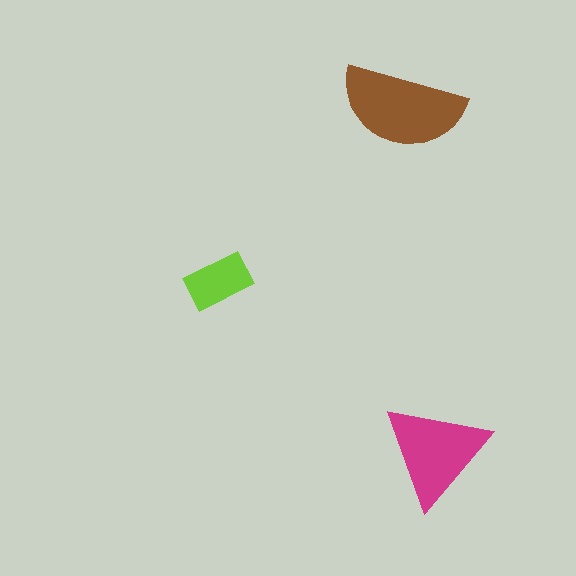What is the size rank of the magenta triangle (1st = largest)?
2nd.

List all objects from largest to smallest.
The brown semicircle, the magenta triangle, the lime rectangle.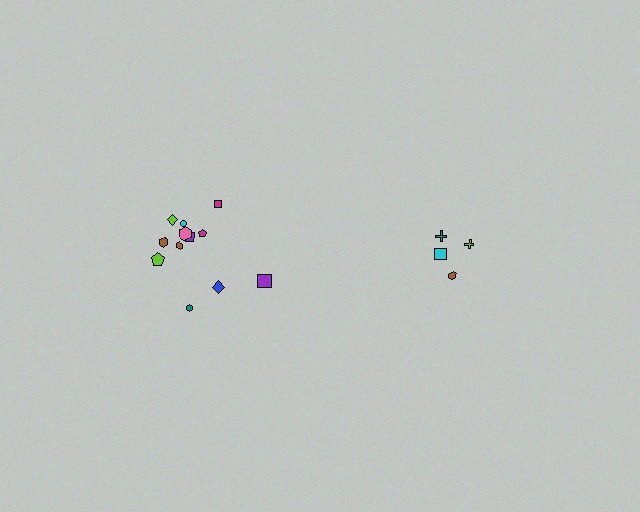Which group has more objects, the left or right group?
The left group.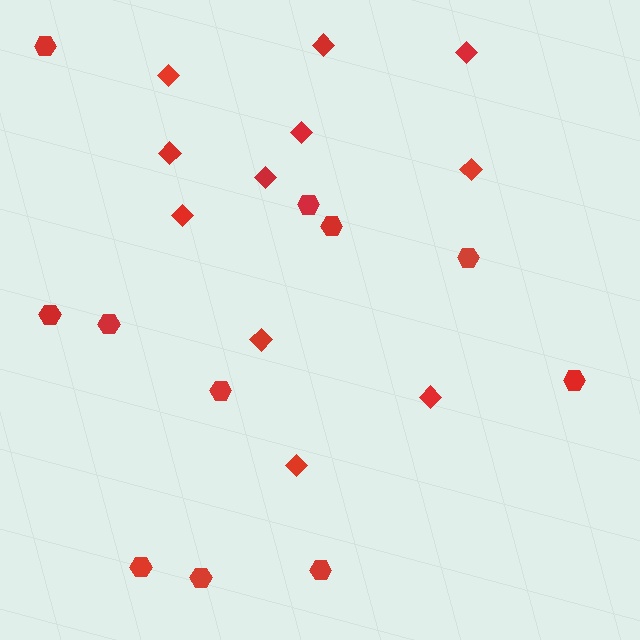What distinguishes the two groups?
There are 2 groups: one group of diamonds (11) and one group of hexagons (11).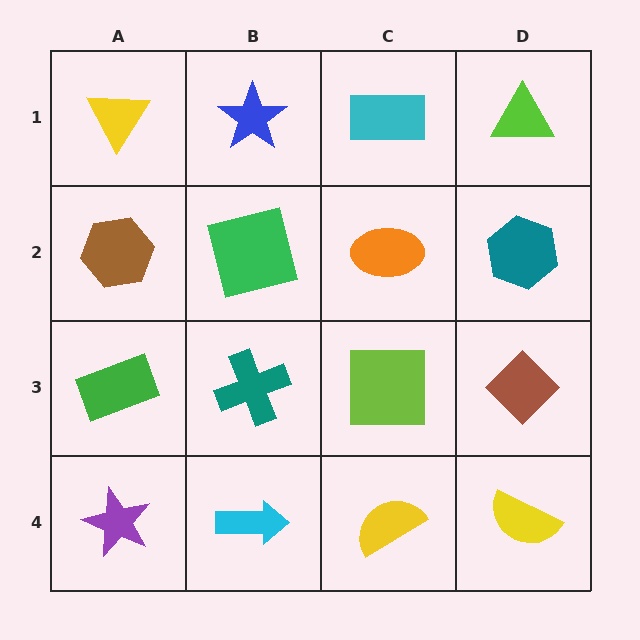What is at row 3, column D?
A brown diamond.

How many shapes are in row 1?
4 shapes.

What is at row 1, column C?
A cyan rectangle.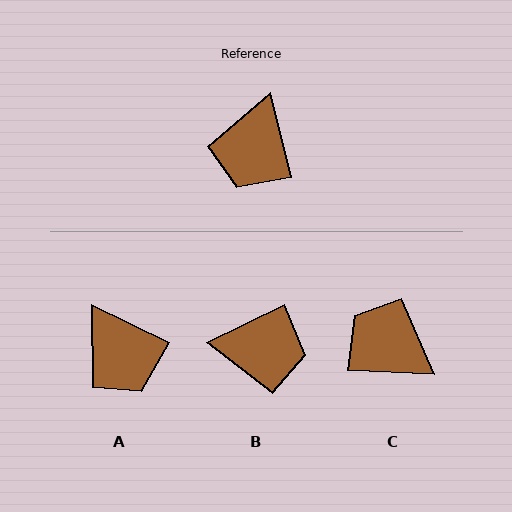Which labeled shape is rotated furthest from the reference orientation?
C, about 107 degrees away.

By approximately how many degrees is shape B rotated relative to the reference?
Approximately 102 degrees counter-clockwise.